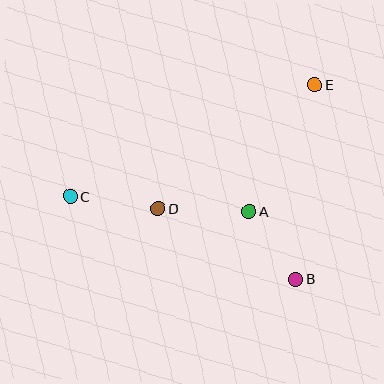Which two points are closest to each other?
Points A and B are closest to each other.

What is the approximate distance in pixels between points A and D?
The distance between A and D is approximately 91 pixels.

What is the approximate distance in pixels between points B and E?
The distance between B and E is approximately 195 pixels.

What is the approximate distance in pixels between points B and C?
The distance between B and C is approximately 240 pixels.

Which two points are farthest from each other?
Points C and E are farthest from each other.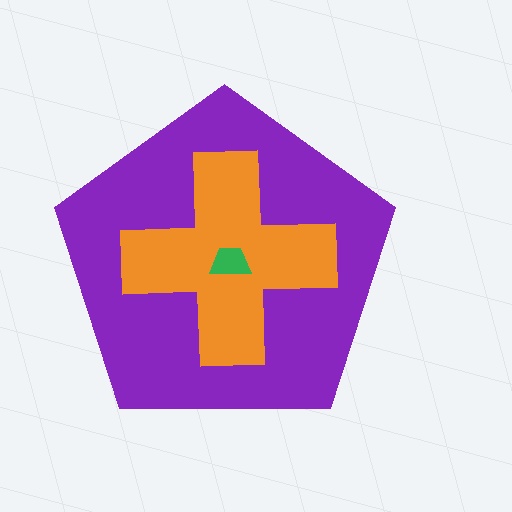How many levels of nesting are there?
3.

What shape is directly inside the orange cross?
The green trapezoid.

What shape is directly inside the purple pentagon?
The orange cross.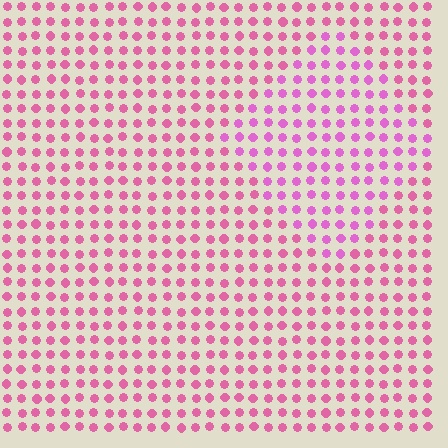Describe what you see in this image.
The image is filled with small pink elements in a uniform arrangement. A diamond-shaped region is visible where the elements are tinted to a slightly different hue, forming a subtle color boundary.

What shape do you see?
I see a diamond.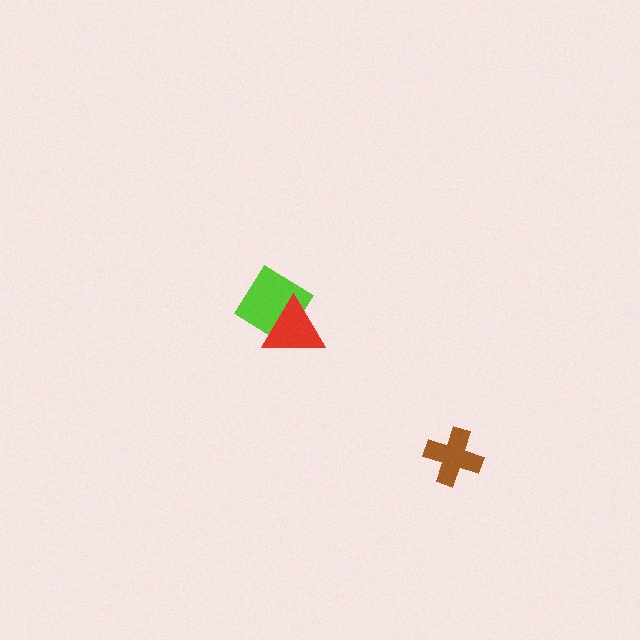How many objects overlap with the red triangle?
1 object overlaps with the red triangle.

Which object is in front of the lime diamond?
The red triangle is in front of the lime diamond.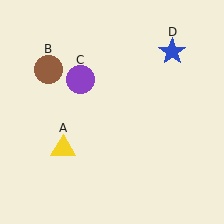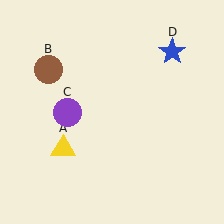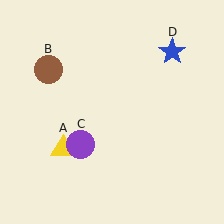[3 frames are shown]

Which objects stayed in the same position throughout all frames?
Yellow triangle (object A) and brown circle (object B) and blue star (object D) remained stationary.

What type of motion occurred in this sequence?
The purple circle (object C) rotated counterclockwise around the center of the scene.